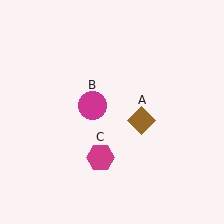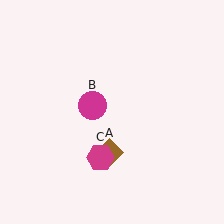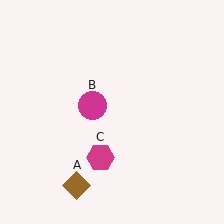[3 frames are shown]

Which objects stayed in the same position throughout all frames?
Magenta circle (object B) and magenta hexagon (object C) remained stationary.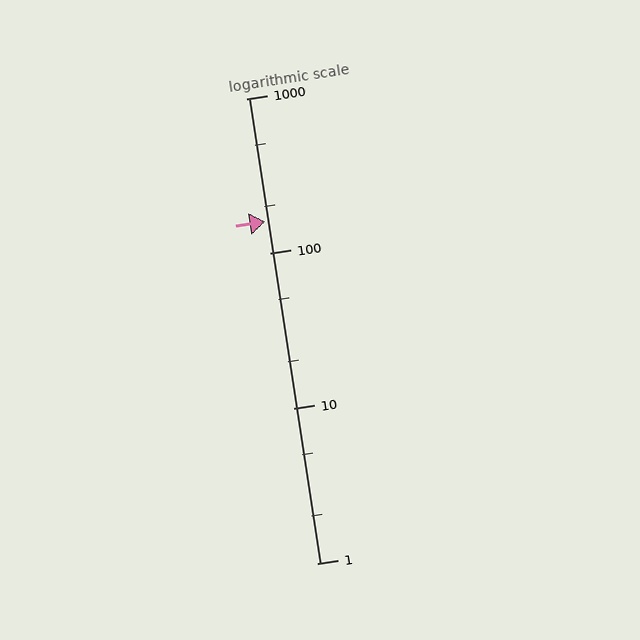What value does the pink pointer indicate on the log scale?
The pointer indicates approximately 160.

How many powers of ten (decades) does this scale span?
The scale spans 3 decades, from 1 to 1000.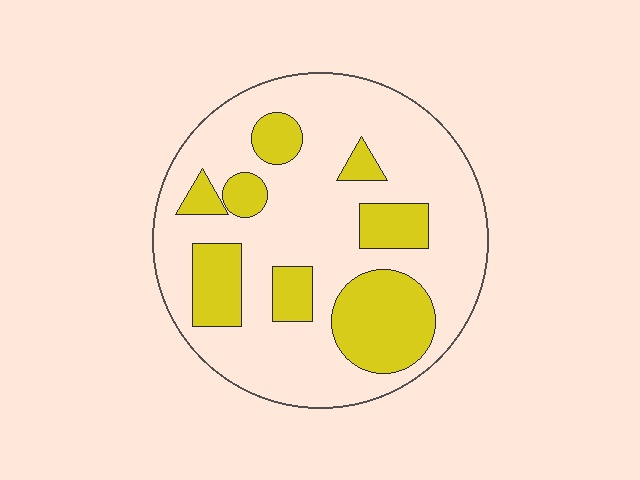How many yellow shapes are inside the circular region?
8.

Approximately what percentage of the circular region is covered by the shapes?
Approximately 30%.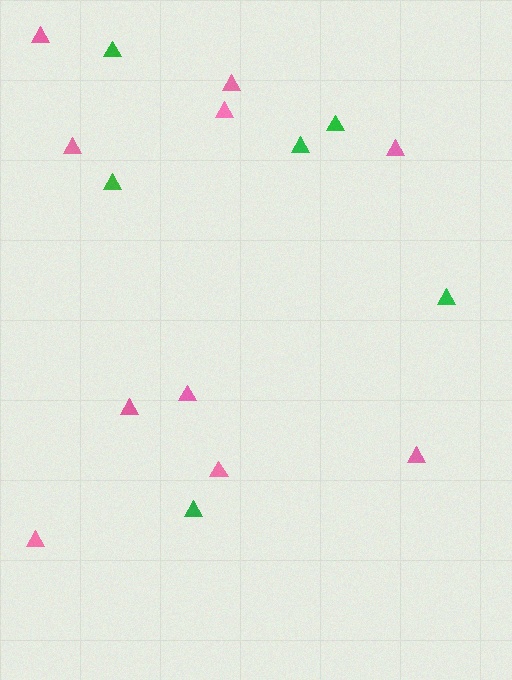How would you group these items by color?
There are 2 groups: one group of pink triangles (10) and one group of green triangles (6).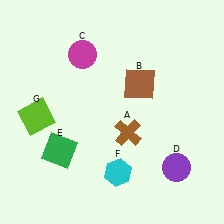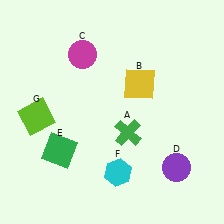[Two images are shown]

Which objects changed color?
A changed from brown to green. B changed from brown to yellow.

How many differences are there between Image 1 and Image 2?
There are 2 differences between the two images.